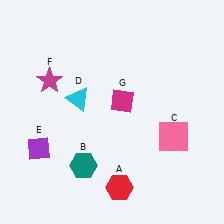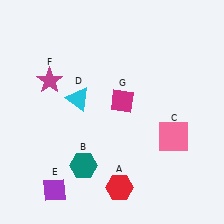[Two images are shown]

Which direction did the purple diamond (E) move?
The purple diamond (E) moved down.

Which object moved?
The purple diamond (E) moved down.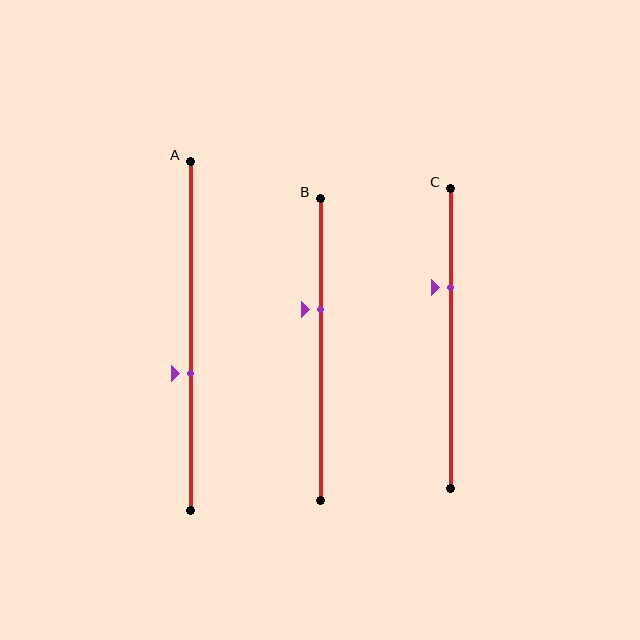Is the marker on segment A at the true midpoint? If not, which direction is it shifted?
No, the marker on segment A is shifted downward by about 11% of the segment length.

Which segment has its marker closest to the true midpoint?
Segment A has its marker closest to the true midpoint.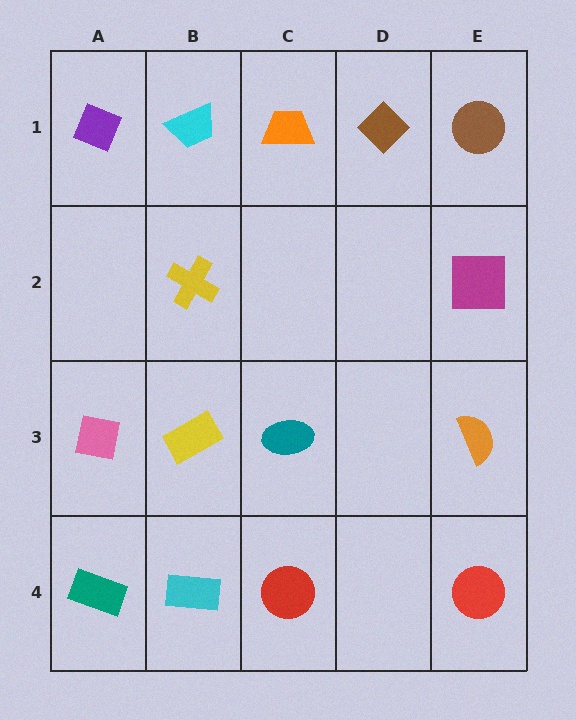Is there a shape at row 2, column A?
No, that cell is empty.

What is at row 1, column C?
An orange trapezoid.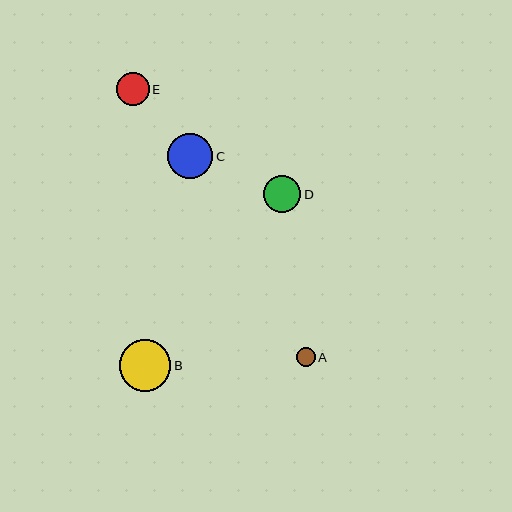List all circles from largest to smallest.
From largest to smallest: B, C, D, E, A.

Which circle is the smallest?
Circle A is the smallest with a size of approximately 19 pixels.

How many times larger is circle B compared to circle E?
Circle B is approximately 1.6 times the size of circle E.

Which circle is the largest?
Circle B is the largest with a size of approximately 52 pixels.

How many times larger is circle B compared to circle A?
Circle B is approximately 2.7 times the size of circle A.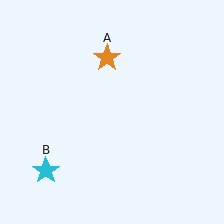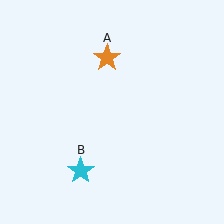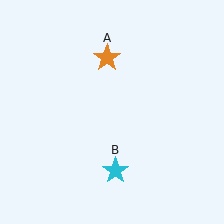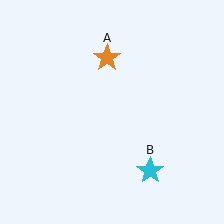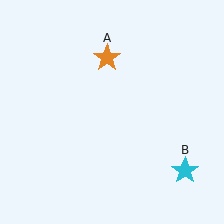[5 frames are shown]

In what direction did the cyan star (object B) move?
The cyan star (object B) moved right.